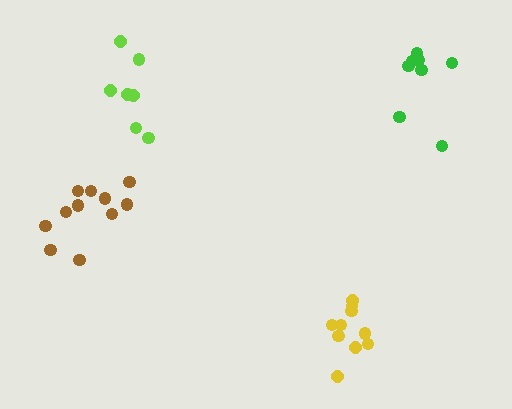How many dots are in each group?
Group 1: 11 dots, Group 2: 9 dots, Group 3: 10 dots, Group 4: 7 dots (37 total).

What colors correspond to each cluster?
The clusters are colored: brown, green, yellow, lime.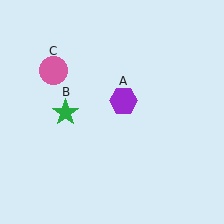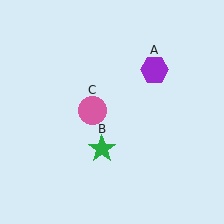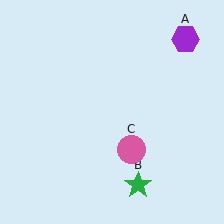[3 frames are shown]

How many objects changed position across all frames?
3 objects changed position: purple hexagon (object A), green star (object B), pink circle (object C).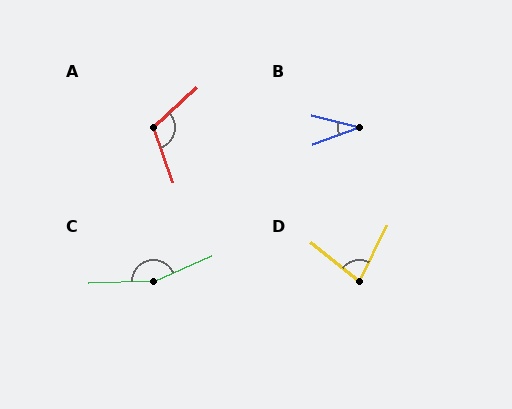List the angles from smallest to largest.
B (35°), D (77°), A (113°), C (157°).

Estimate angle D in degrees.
Approximately 77 degrees.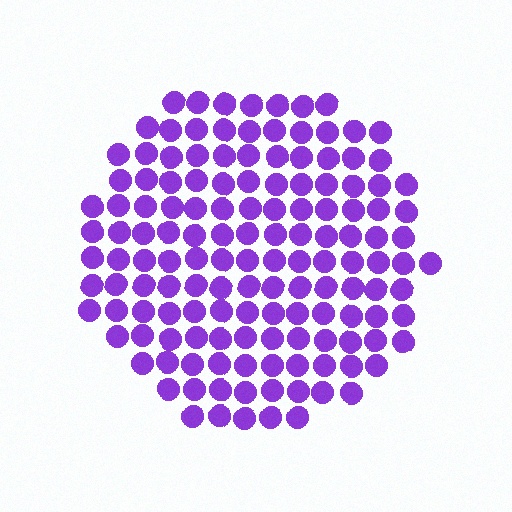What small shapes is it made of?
It is made of small circles.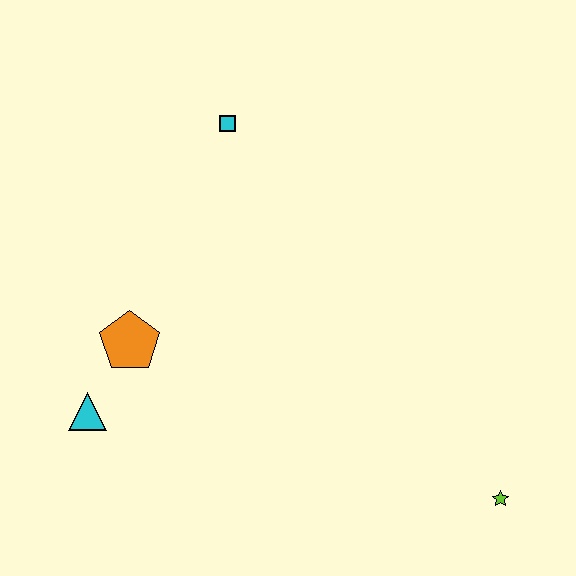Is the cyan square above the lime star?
Yes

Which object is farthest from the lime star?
The cyan square is farthest from the lime star.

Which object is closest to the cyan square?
The orange pentagon is closest to the cyan square.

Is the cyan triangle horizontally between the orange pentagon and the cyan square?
No